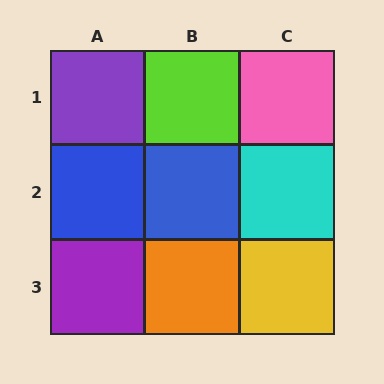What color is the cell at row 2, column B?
Blue.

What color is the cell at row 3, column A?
Purple.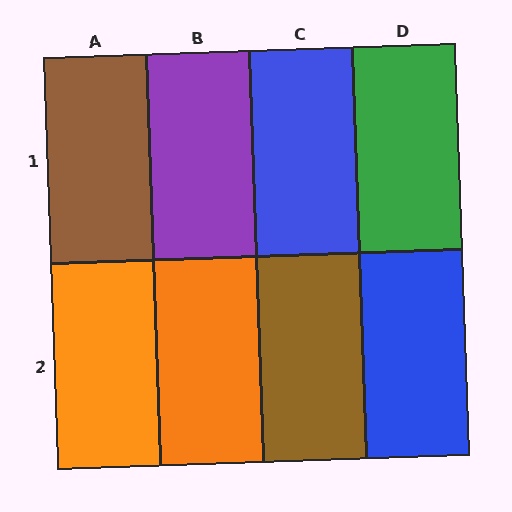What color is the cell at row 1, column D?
Green.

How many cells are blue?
2 cells are blue.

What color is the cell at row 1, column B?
Purple.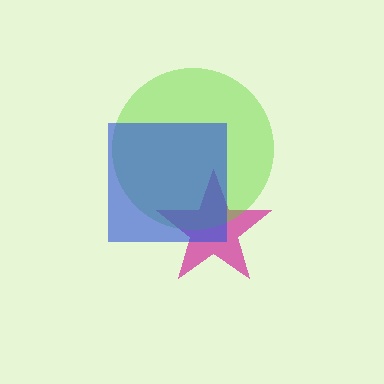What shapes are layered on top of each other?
The layered shapes are: a magenta star, a lime circle, a blue square.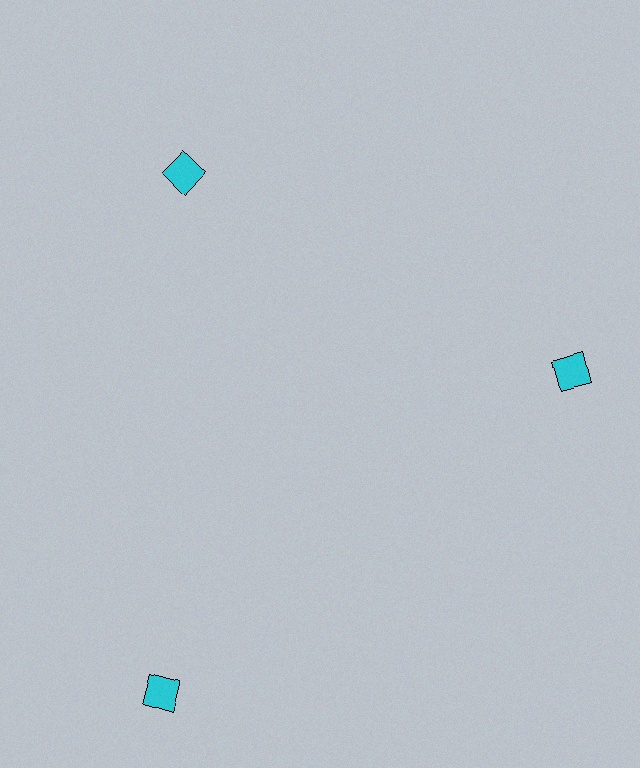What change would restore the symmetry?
The symmetry would be restored by moving it inward, back onto the ring so that all 3 squares sit at equal angles and equal distance from the center.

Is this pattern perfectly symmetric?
No. The 3 cyan squares are arranged in a ring, but one element near the 7 o'clock position is pushed outward from the center, breaking the 3-fold rotational symmetry.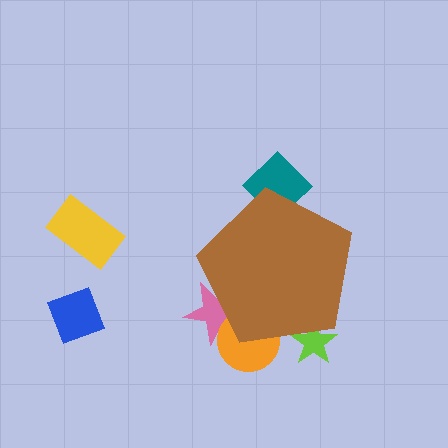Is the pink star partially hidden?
Yes, the pink star is partially hidden behind the brown pentagon.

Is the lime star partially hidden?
Yes, the lime star is partially hidden behind the brown pentagon.